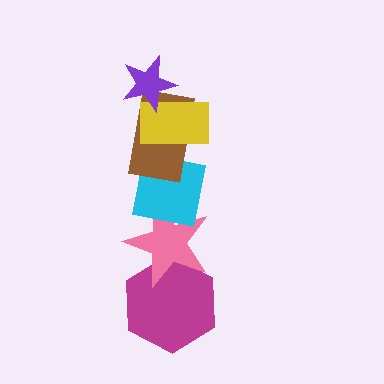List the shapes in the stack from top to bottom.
From top to bottom: the purple star, the yellow rectangle, the brown rectangle, the cyan square, the pink star, the magenta hexagon.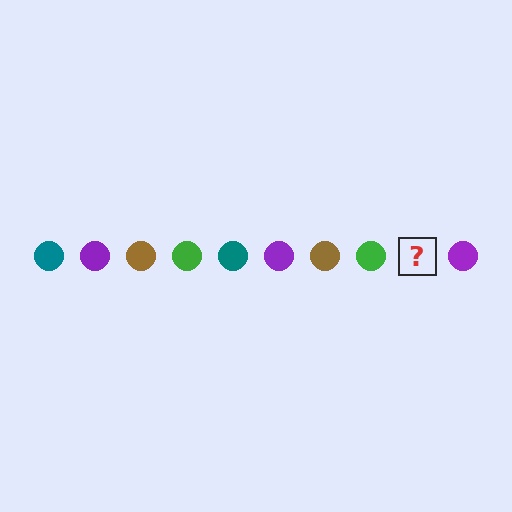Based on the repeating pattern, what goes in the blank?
The blank should be a teal circle.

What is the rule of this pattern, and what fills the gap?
The rule is that the pattern cycles through teal, purple, brown, green circles. The gap should be filled with a teal circle.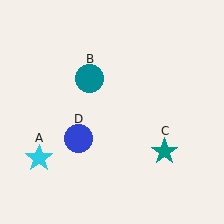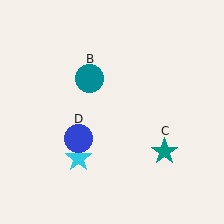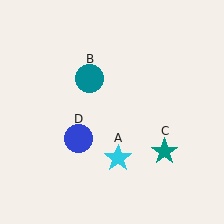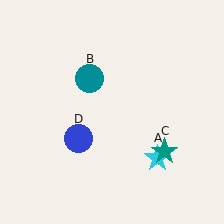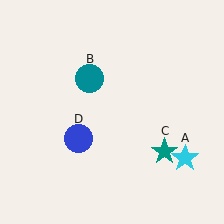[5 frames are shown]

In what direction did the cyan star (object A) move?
The cyan star (object A) moved right.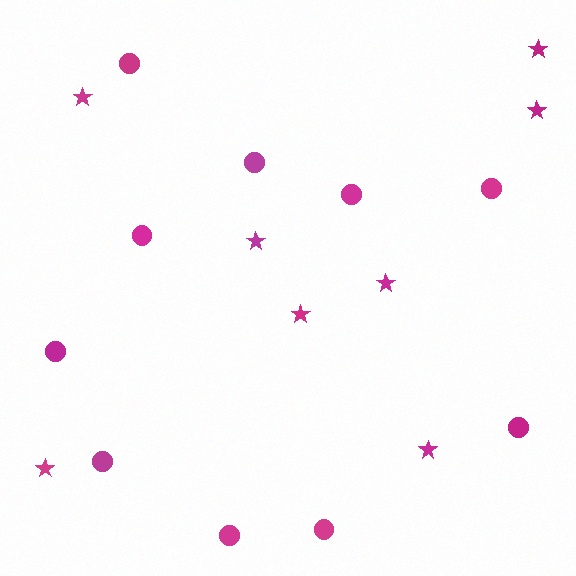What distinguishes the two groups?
There are 2 groups: one group of circles (10) and one group of stars (8).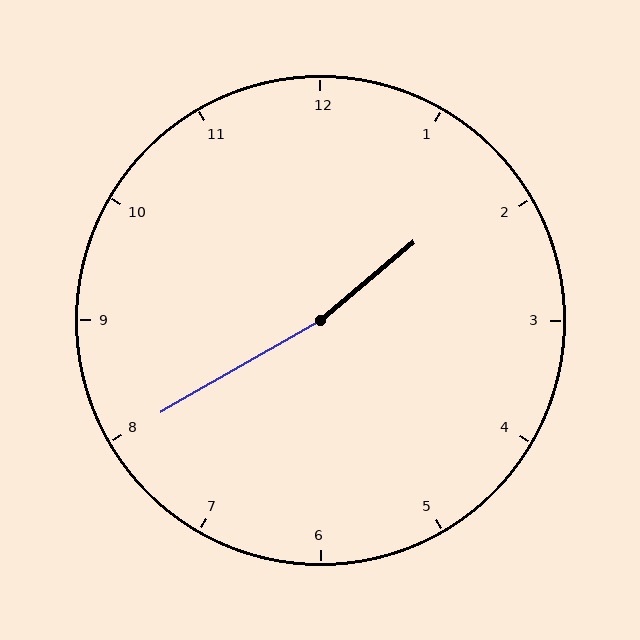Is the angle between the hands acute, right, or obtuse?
It is obtuse.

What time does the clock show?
1:40.